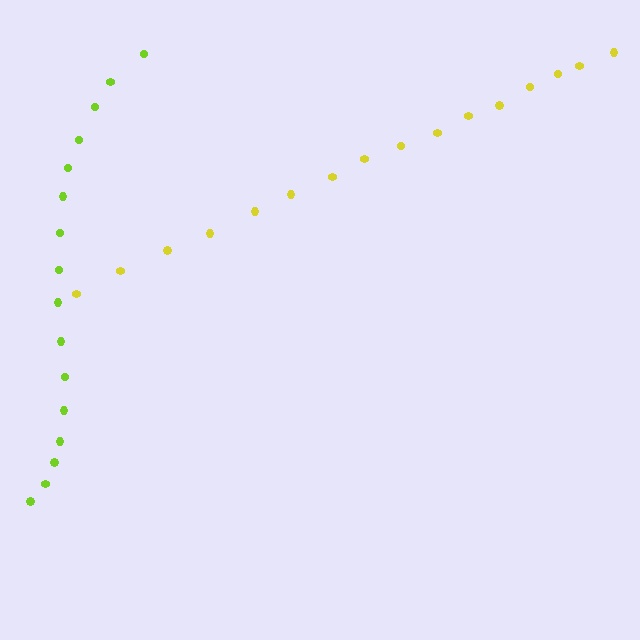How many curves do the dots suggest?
There are 2 distinct paths.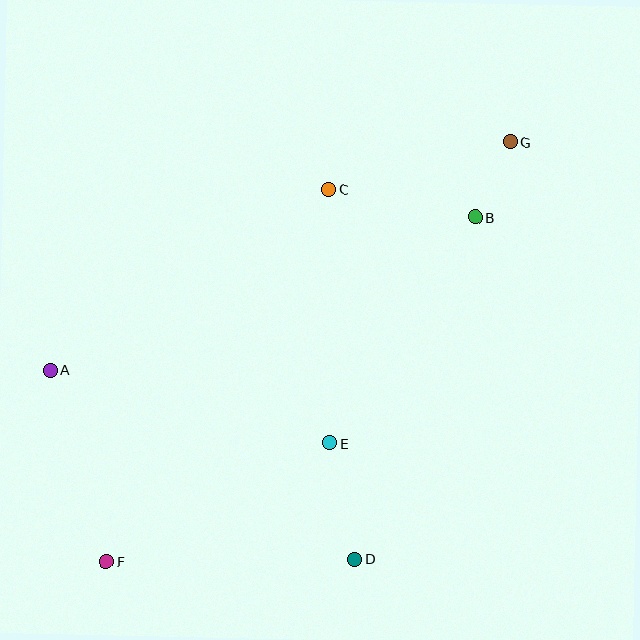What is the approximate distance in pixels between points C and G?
The distance between C and G is approximately 187 pixels.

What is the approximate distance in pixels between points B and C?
The distance between B and C is approximately 149 pixels.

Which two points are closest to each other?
Points B and G are closest to each other.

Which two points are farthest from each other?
Points F and G are farthest from each other.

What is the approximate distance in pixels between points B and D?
The distance between B and D is approximately 363 pixels.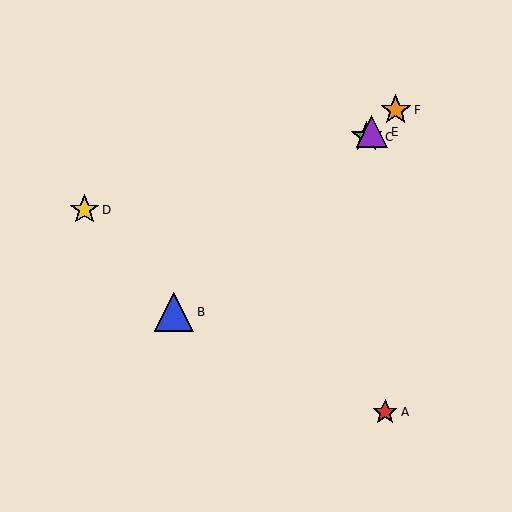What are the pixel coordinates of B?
Object B is at (174, 312).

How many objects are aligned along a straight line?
4 objects (B, C, E, F) are aligned along a straight line.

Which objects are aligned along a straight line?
Objects B, C, E, F are aligned along a straight line.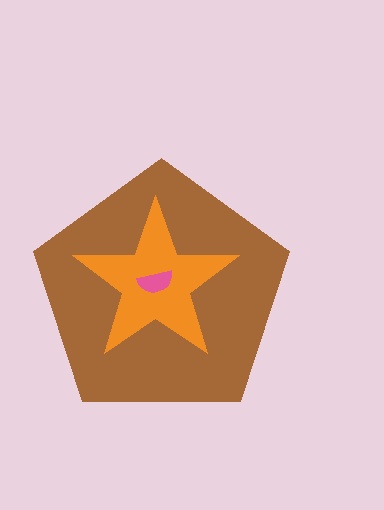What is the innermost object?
The pink semicircle.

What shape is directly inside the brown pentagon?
The orange star.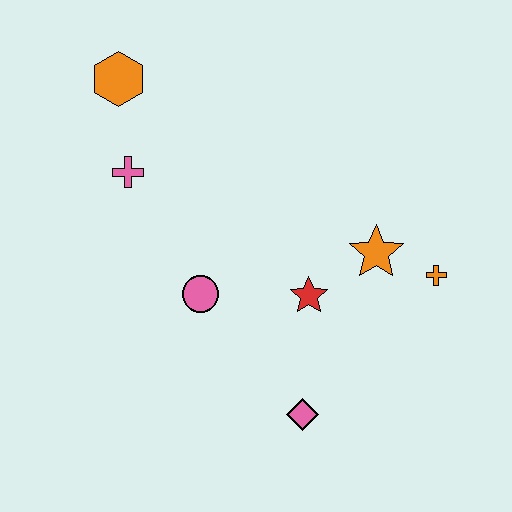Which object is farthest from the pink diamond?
The orange hexagon is farthest from the pink diamond.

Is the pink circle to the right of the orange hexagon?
Yes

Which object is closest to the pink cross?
The orange hexagon is closest to the pink cross.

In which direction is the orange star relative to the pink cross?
The orange star is to the right of the pink cross.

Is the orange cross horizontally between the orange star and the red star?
No